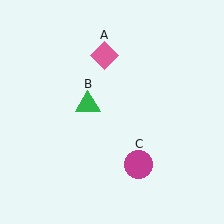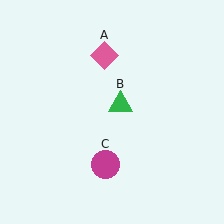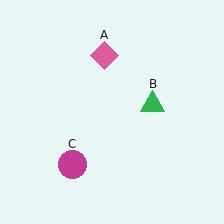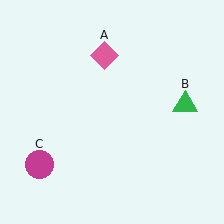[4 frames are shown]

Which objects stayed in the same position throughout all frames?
Pink diamond (object A) remained stationary.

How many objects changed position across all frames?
2 objects changed position: green triangle (object B), magenta circle (object C).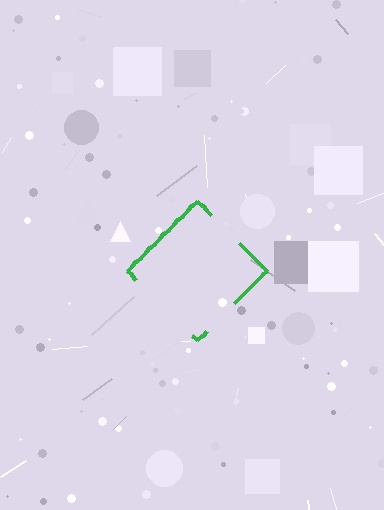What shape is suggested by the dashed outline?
The dashed outline suggests a diamond.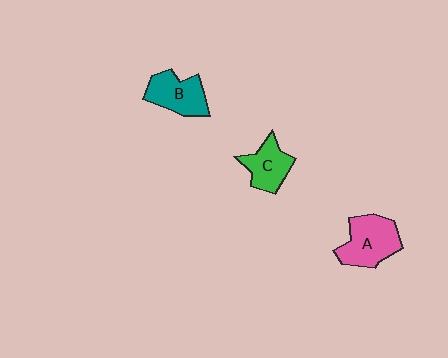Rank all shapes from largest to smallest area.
From largest to smallest: A (pink), B (teal), C (green).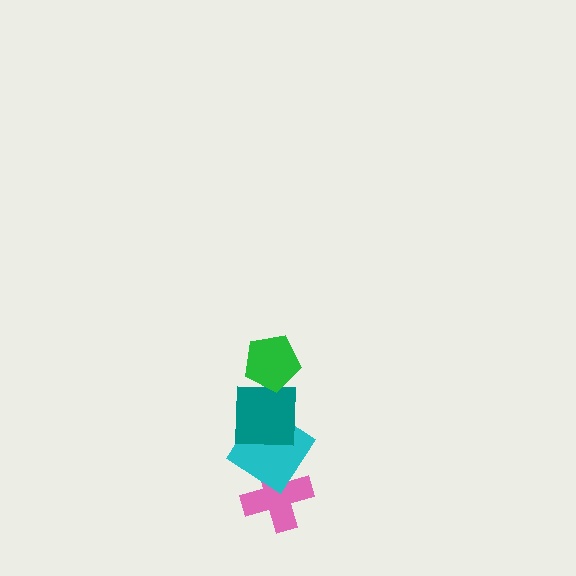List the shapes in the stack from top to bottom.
From top to bottom: the green pentagon, the teal square, the cyan diamond, the pink cross.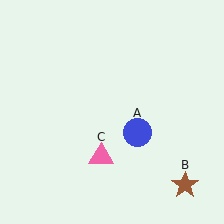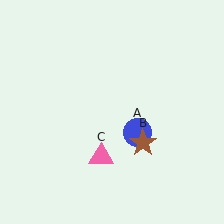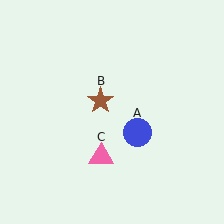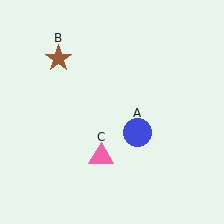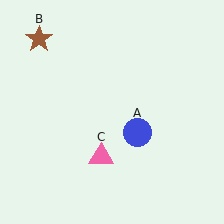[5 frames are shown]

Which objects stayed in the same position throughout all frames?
Blue circle (object A) and pink triangle (object C) remained stationary.